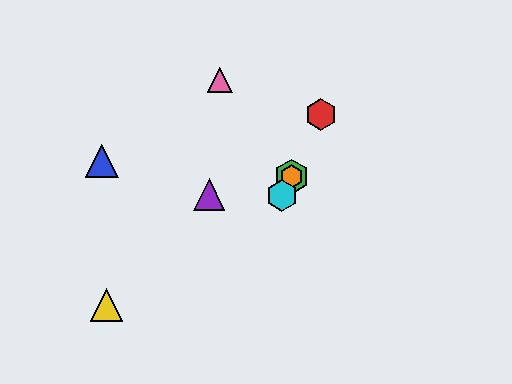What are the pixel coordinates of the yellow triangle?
The yellow triangle is at (106, 305).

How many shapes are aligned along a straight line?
4 shapes (the red hexagon, the green hexagon, the orange hexagon, the cyan hexagon) are aligned along a straight line.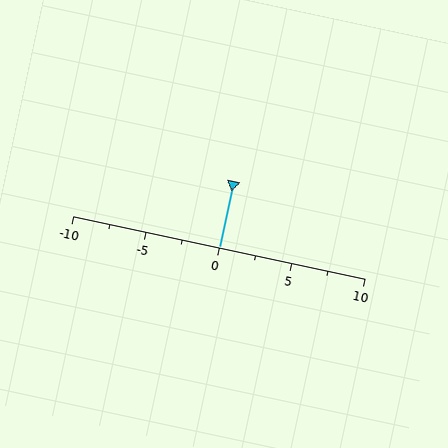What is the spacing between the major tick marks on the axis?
The major ticks are spaced 5 apart.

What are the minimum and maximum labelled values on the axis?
The axis runs from -10 to 10.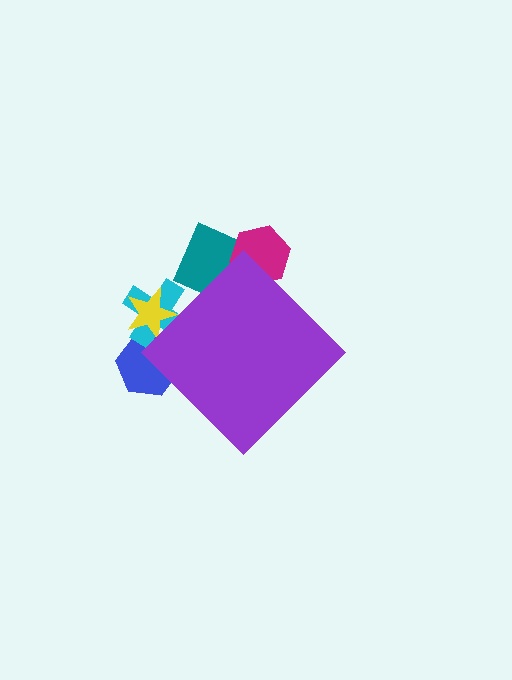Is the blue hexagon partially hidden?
Yes, the blue hexagon is partially hidden behind the purple diamond.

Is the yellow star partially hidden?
Yes, the yellow star is partially hidden behind the purple diamond.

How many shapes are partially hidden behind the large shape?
5 shapes are partially hidden.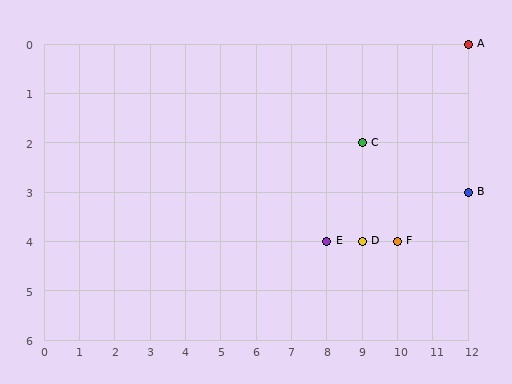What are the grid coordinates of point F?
Point F is at grid coordinates (10, 4).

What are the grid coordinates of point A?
Point A is at grid coordinates (12, 0).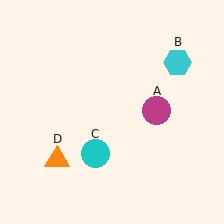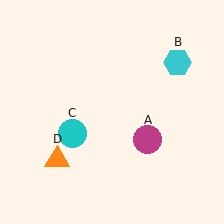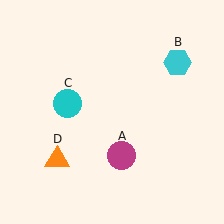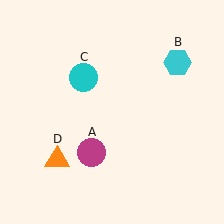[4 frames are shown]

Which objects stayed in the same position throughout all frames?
Cyan hexagon (object B) and orange triangle (object D) remained stationary.